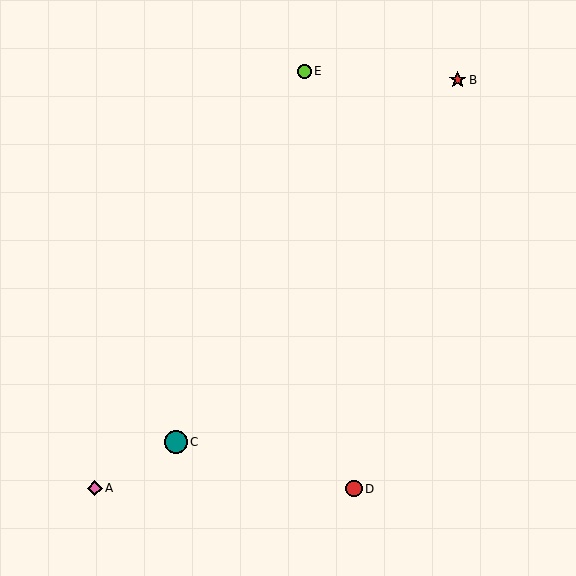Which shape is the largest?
The teal circle (labeled C) is the largest.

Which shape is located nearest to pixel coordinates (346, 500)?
The red circle (labeled D) at (354, 489) is nearest to that location.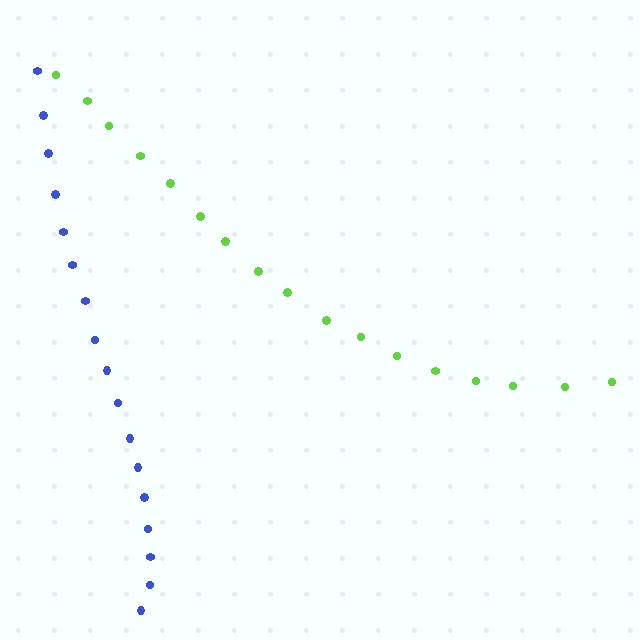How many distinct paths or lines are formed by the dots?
There are 2 distinct paths.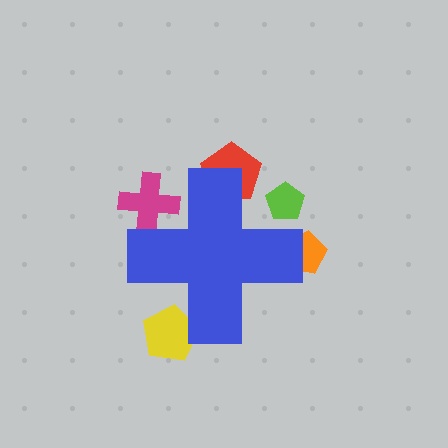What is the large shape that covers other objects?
A blue cross.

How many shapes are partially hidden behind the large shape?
5 shapes are partially hidden.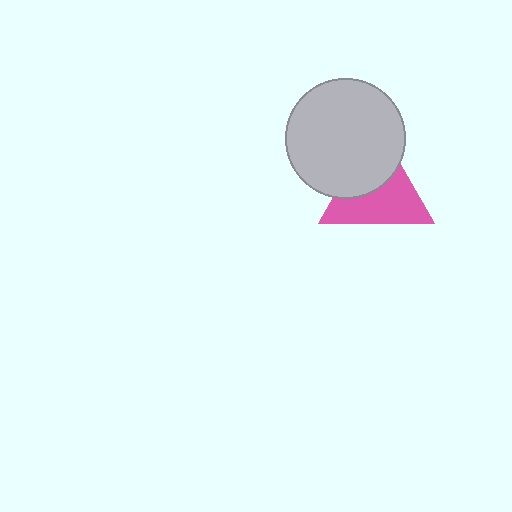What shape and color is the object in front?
The object in front is a light gray circle.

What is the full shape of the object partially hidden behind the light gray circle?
The partially hidden object is a pink triangle.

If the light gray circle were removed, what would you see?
You would see the complete pink triangle.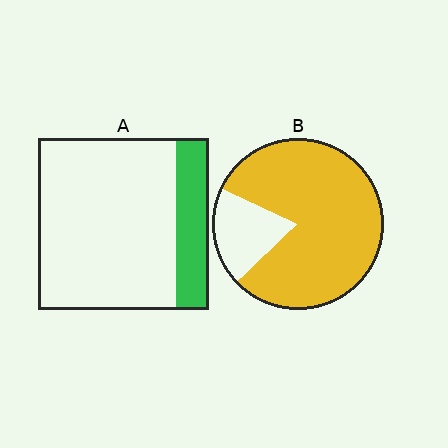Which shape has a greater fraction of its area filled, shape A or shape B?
Shape B.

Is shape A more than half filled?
No.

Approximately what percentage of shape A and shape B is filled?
A is approximately 20% and B is approximately 80%.